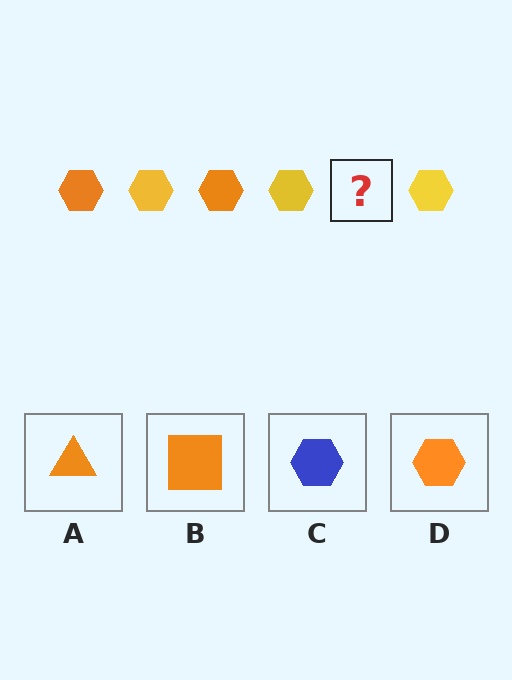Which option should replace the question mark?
Option D.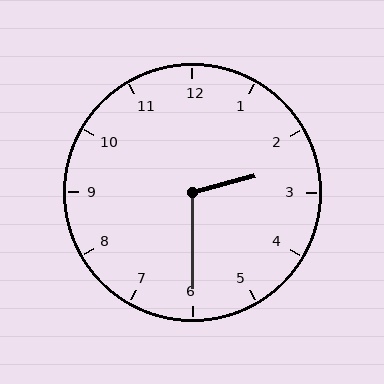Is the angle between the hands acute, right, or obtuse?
It is obtuse.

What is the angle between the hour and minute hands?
Approximately 105 degrees.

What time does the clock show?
2:30.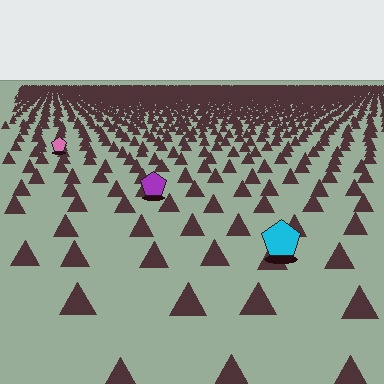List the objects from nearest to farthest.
From nearest to farthest: the cyan pentagon, the purple pentagon, the pink pentagon.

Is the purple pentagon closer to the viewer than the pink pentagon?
Yes. The purple pentagon is closer — you can tell from the texture gradient: the ground texture is coarser near it.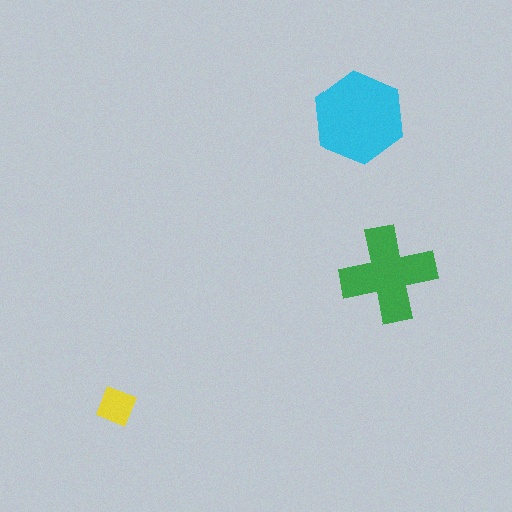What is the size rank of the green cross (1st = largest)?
2nd.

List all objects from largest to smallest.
The cyan hexagon, the green cross, the yellow diamond.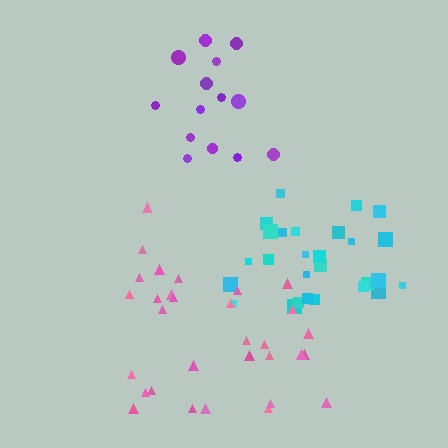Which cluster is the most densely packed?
Cyan.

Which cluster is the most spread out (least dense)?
Pink.